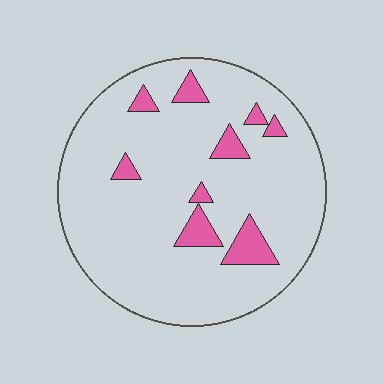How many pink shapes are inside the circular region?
9.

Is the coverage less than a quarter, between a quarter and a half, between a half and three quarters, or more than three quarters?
Less than a quarter.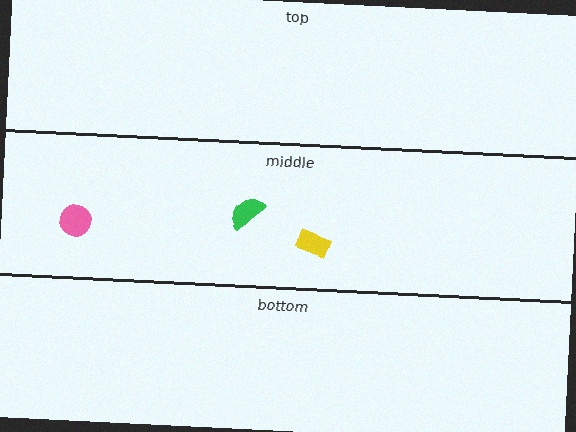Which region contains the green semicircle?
The middle region.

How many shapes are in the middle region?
3.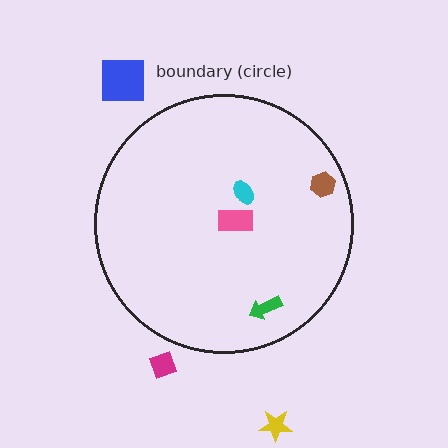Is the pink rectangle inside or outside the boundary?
Inside.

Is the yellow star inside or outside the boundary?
Outside.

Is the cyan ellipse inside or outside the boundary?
Inside.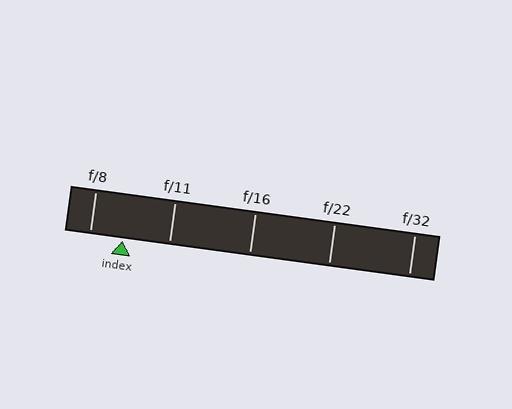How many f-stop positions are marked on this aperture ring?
There are 5 f-stop positions marked.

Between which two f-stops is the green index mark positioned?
The index mark is between f/8 and f/11.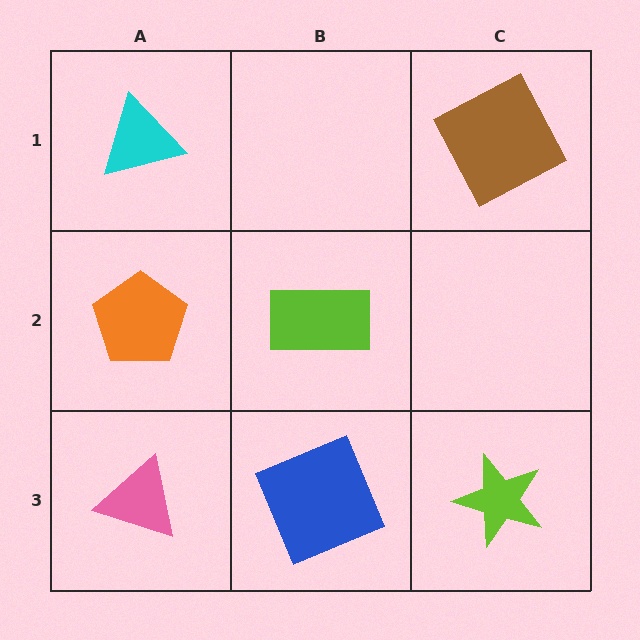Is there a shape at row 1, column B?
No, that cell is empty.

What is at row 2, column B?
A lime rectangle.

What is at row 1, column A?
A cyan triangle.